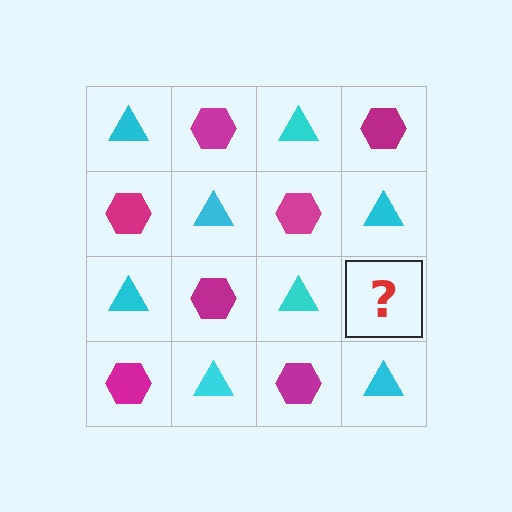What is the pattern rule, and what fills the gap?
The rule is that it alternates cyan triangle and magenta hexagon in a checkerboard pattern. The gap should be filled with a magenta hexagon.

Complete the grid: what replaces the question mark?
The question mark should be replaced with a magenta hexagon.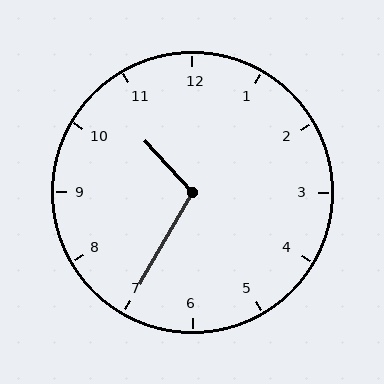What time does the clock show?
10:35.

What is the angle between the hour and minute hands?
Approximately 108 degrees.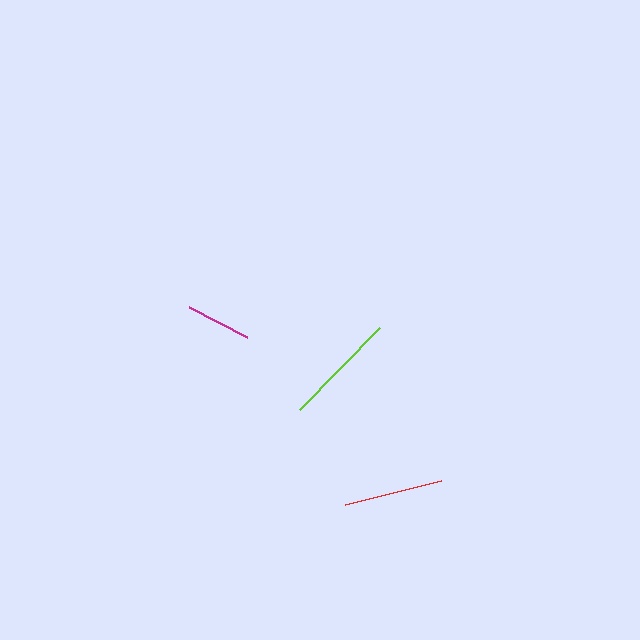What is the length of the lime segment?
The lime segment is approximately 115 pixels long.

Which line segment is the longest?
The lime line is the longest at approximately 115 pixels.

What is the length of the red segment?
The red segment is approximately 98 pixels long.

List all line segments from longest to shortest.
From longest to shortest: lime, red, magenta.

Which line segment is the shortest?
The magenta line is the shortest at approximately 65 pixels.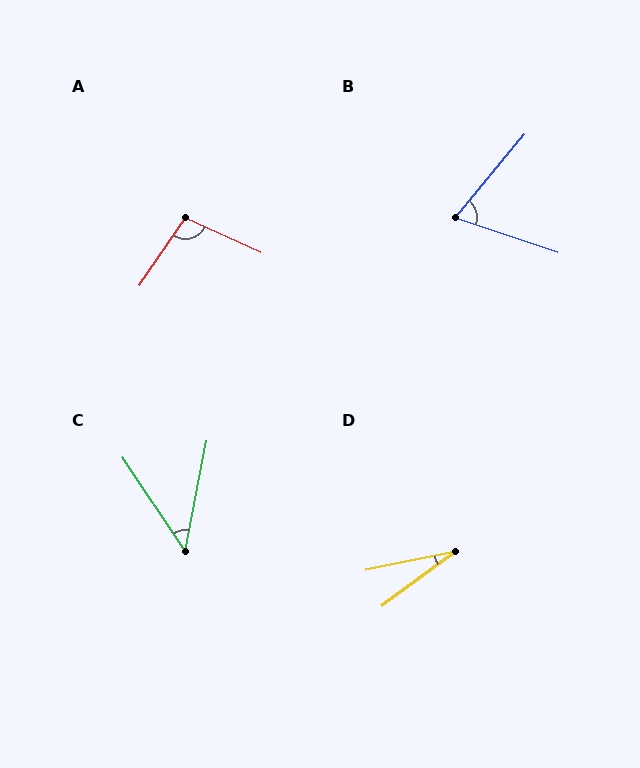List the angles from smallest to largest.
D (25°), C (45°), B (69°), A (99°).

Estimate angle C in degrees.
Approximately 45 degrees.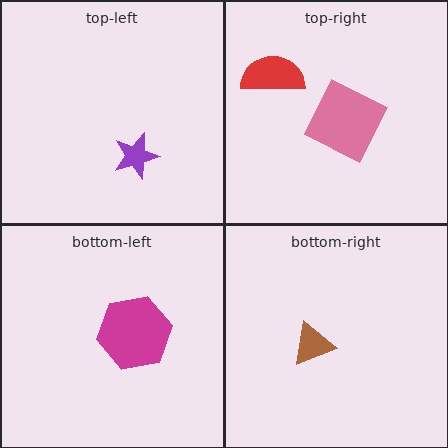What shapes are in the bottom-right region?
The brown triangle.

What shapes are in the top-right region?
The pink square, the red semicircle.